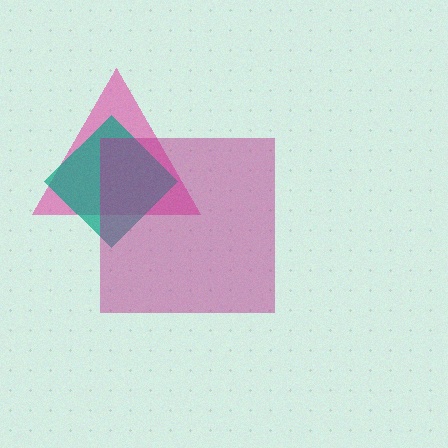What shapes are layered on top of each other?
The layered shapes are: a pink triangle, a teal diamond, a magenta square.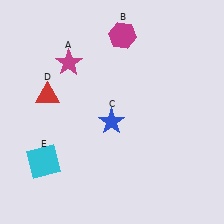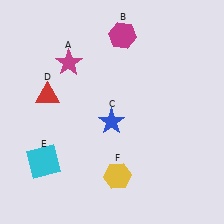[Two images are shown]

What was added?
A yellow hexagon (F) was added in Image 2.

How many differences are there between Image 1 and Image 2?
There is 1 difference between the two images.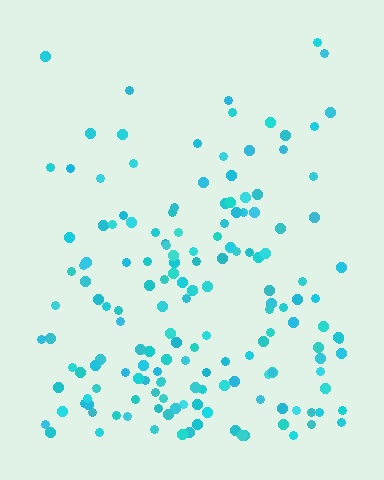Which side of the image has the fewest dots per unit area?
The top.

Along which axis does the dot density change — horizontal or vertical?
Vertical.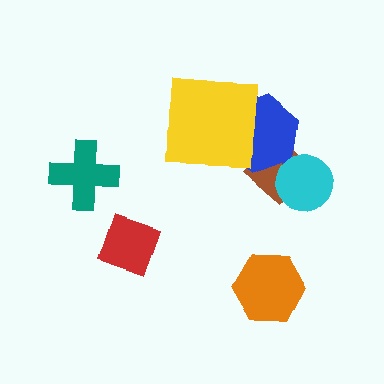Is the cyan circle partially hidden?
No, no other shape covers it.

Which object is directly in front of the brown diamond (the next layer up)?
The blue hexagon is directly in front of the brown diamond.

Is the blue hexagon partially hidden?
Yes, it is partially covered by another shape.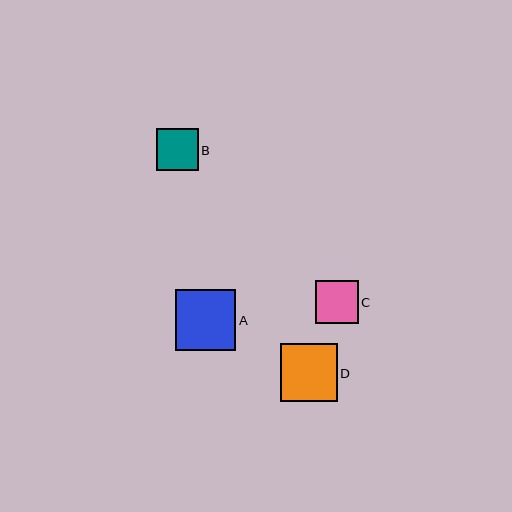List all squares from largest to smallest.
From largest to smallest: A, D, C, B.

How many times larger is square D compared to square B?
Square D is approximately 1.4 times the size of square B.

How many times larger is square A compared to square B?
Square A is approximately 1.5 times the size of square B.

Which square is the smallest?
Square B is the smallest with a size of approximately 42 pixels.